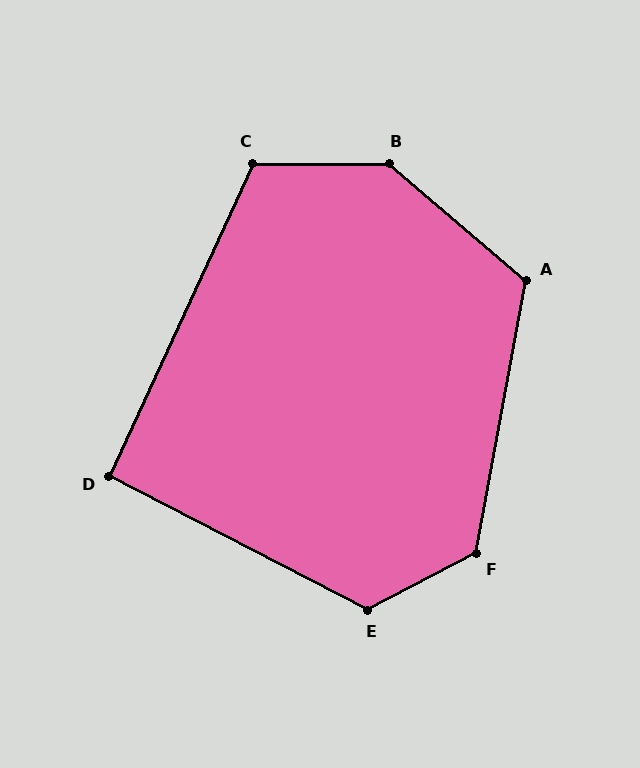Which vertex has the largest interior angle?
B, at approximately 140 degrees.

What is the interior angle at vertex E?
Approximately 125 degrees (obtuse).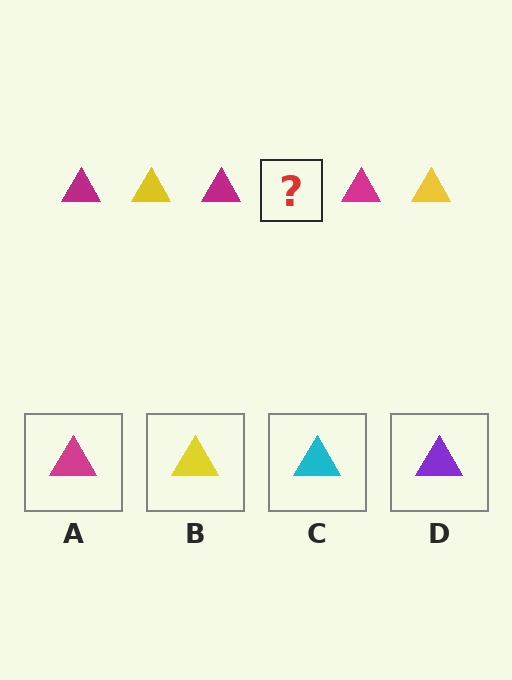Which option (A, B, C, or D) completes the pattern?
B.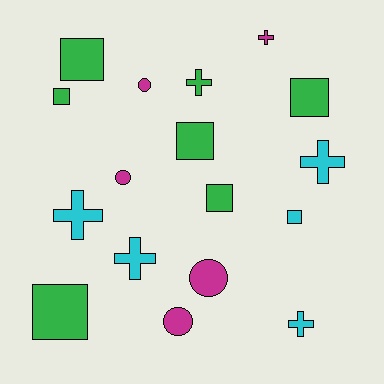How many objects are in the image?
There are 17 objects.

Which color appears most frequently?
Green, with 7 objects.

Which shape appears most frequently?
Square, with 7 objects.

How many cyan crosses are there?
There are 4 cyan crosses.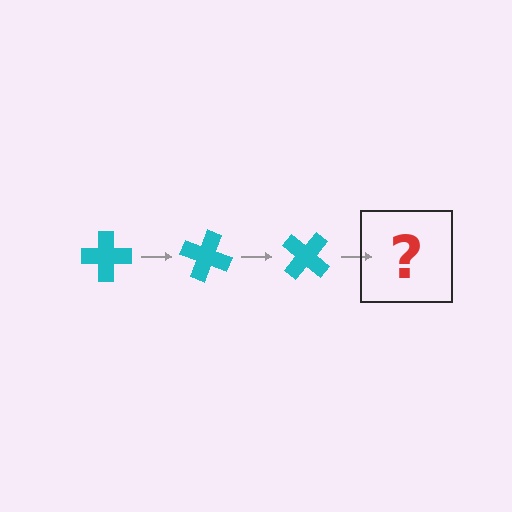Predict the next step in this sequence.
The next step is a cyan cross rotated 60 degrees.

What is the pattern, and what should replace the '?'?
The pattern is that the cross rotates 20 degrees each step. The '?' should be a cyan cross rotated 60 degrees.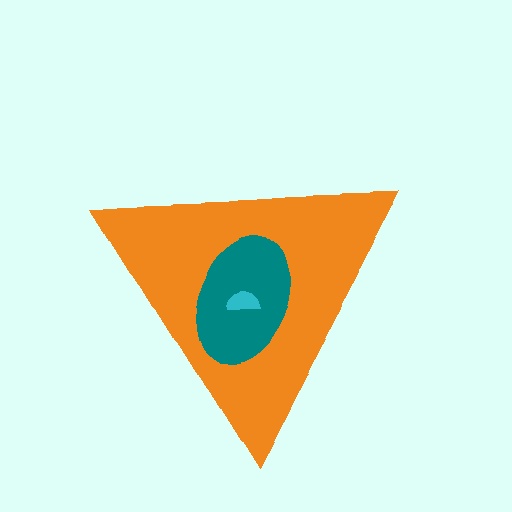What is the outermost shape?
The orange triangle.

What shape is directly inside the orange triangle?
The teal ellipse.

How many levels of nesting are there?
3.